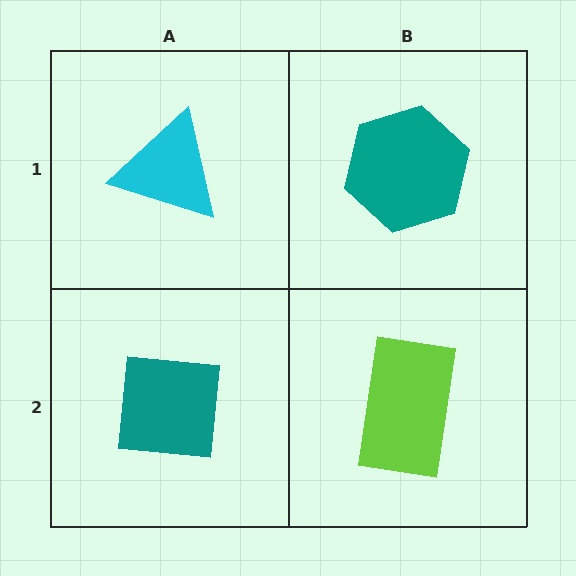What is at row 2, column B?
A lime rectangle.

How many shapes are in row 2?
2 shapes.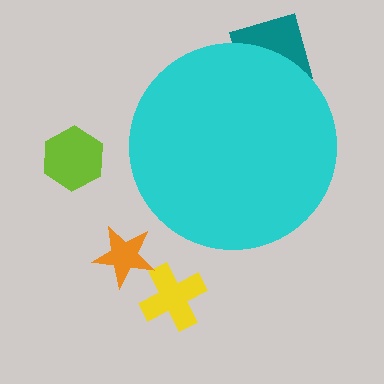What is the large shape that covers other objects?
A cyan circle.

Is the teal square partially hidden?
Yes, the teal square is partially hidden behind the cyan circle.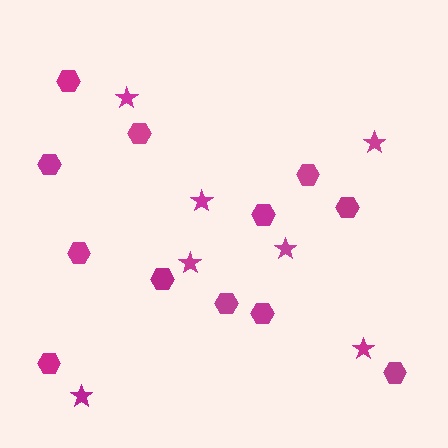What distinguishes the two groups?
There are 2 groups: one group of stars (7) and one group of hexagons (12).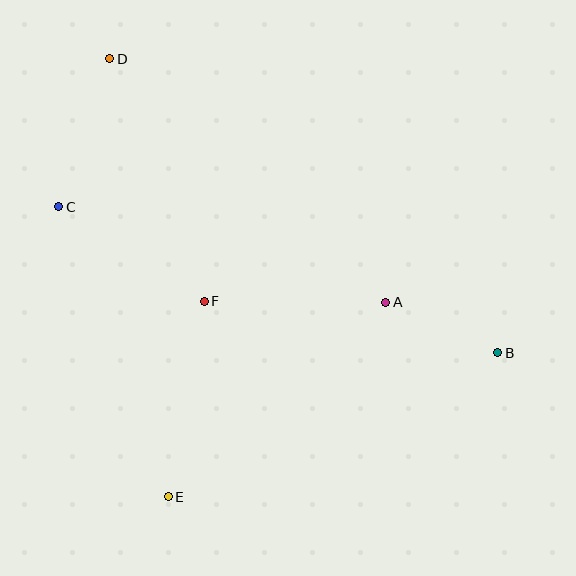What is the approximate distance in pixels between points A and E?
The distance between A and E is approximately 292 pixels.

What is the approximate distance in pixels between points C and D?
The distance between C and D is approximately 157 pixels.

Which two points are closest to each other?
Points A and B are closest to each other.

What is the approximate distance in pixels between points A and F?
The distance between A and F is approximately 181 pixels.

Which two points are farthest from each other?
Points B and D are farthest from each other.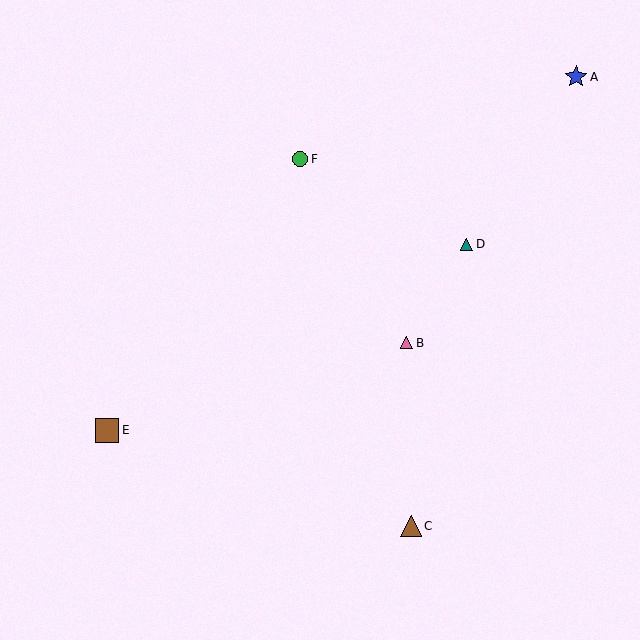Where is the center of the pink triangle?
The center of the pink triangle is at (406, 343).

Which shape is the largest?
The brown square (labeled E) is the largest.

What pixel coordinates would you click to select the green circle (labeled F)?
Click at (300, 159) to select the green circle F.